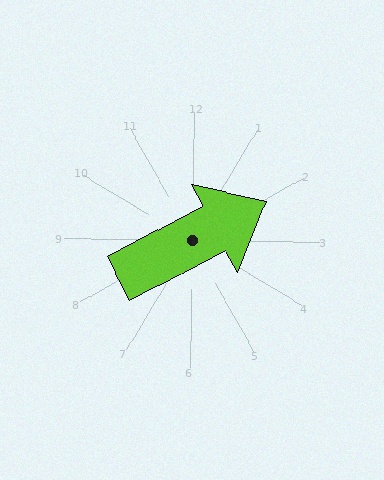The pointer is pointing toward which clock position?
Roughly 2 o'clock.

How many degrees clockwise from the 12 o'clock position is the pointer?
Approximately 62 degrees.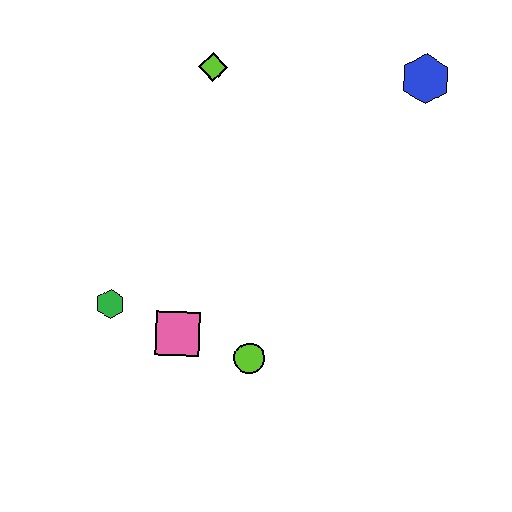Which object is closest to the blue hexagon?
The lime diamond is closest to the blue hexagon.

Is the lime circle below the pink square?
Yes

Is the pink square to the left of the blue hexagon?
Yes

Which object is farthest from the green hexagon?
The blue hexagon is farthest from the green hexagon.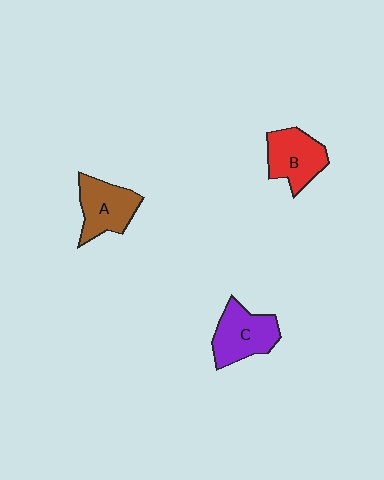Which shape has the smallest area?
Shape A (brown).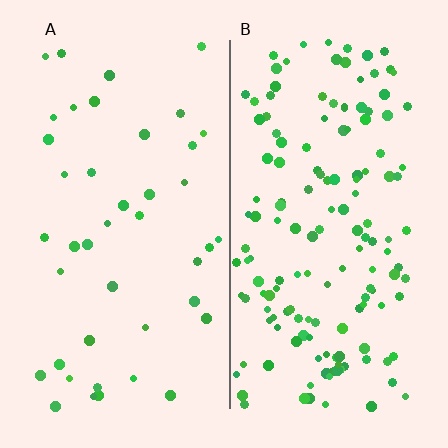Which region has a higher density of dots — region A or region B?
B (the right).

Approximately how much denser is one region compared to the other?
Approximately 3.6× — region B over region A.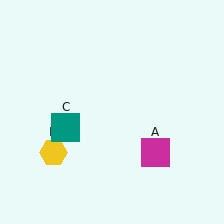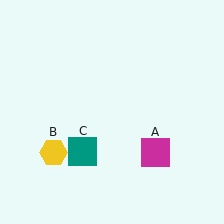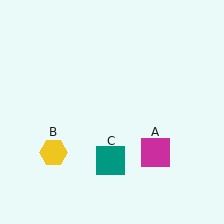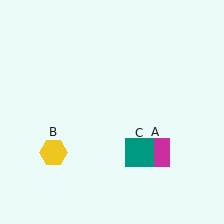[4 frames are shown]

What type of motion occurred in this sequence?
The teal square (object C) rotated counterclockwise around the center of the scene.